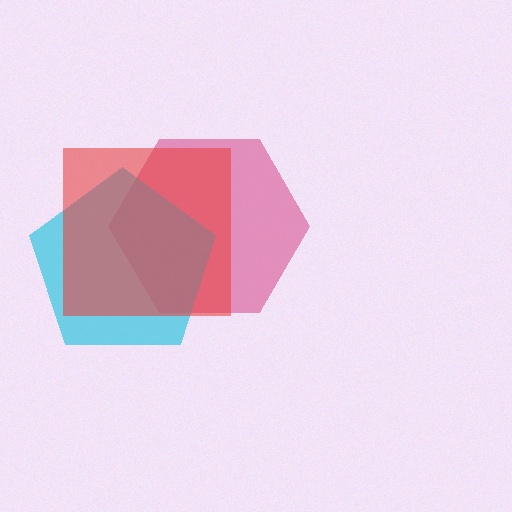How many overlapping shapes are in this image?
There are 3 overlapping shapes in the image.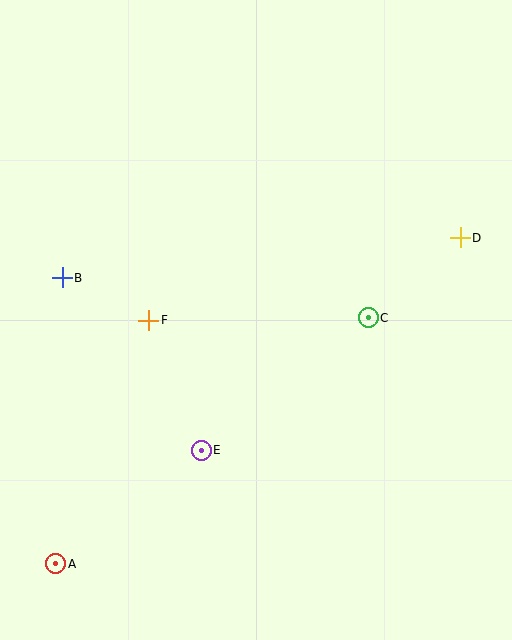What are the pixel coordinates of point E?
Point E is at (201, 450).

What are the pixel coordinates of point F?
Point F is at (149, 320).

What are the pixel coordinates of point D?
Point D is at (460, 238).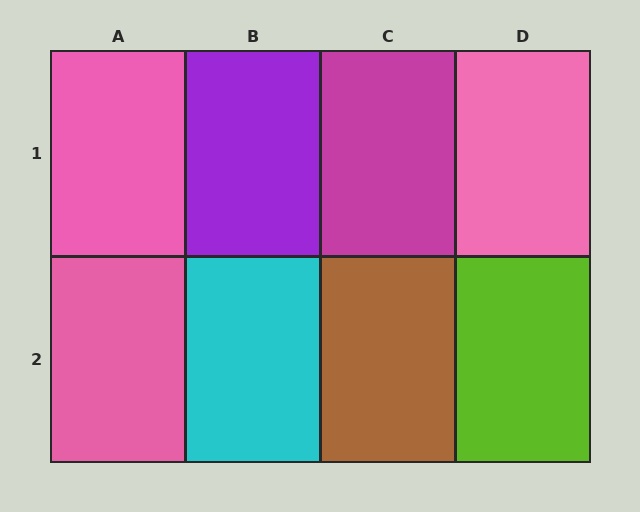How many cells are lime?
1 cell is lime.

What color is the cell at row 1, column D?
Pink.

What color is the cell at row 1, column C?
Magenta.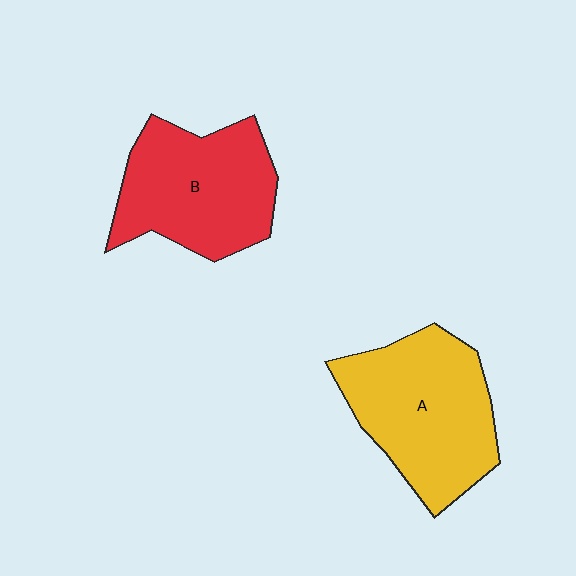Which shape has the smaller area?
Shape B (red).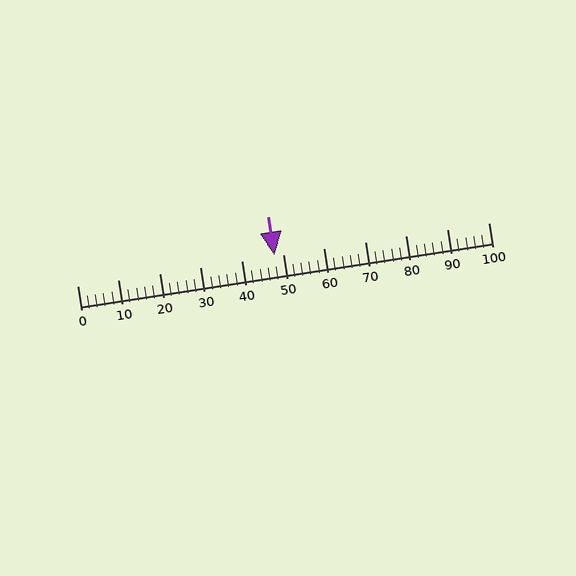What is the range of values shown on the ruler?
The ruler shows values from 0 to 100.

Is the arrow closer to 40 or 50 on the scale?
The arrow is closer to 50.